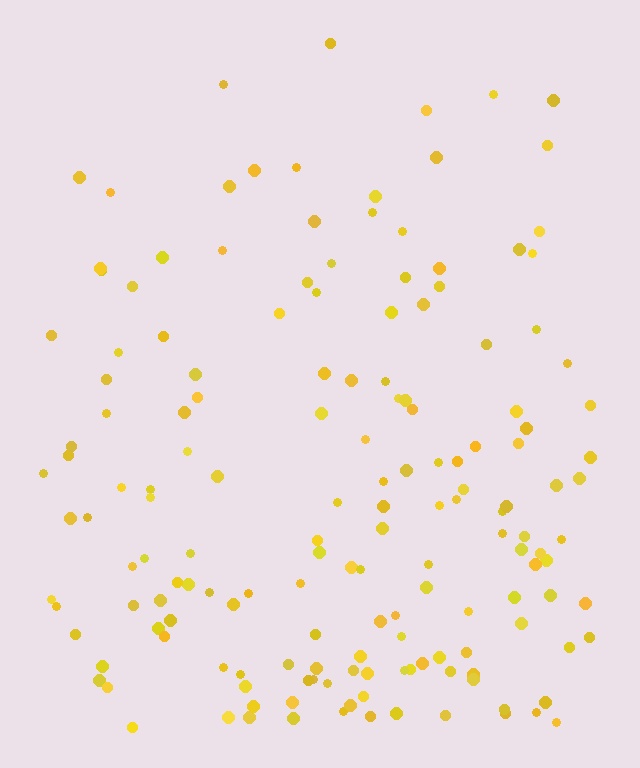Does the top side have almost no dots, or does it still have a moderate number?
Still a moderate number, just noticeably fewer than the bottom.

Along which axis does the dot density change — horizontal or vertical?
Vertical.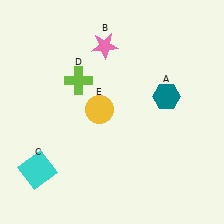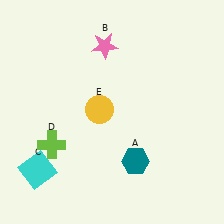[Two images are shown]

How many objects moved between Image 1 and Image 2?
2 objects moved between the two images.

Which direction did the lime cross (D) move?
The lime cross (D) moved down.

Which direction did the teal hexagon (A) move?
The teal hexagon (A) moved down.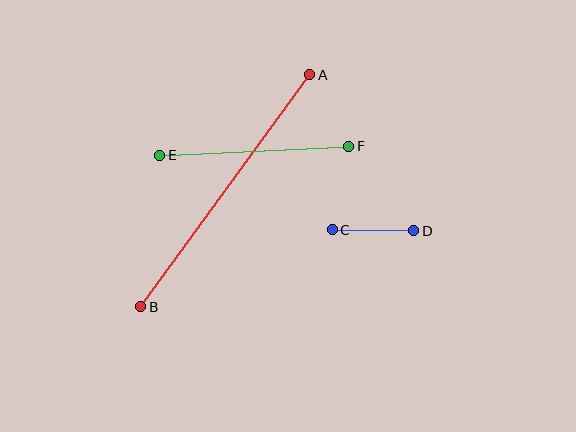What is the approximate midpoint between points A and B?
The midpoint is at approximately (225, 191) pixels.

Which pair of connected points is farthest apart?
Points A and B are farthest apart.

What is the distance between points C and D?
The distance is approximately 81 pixels.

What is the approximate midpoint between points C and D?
The midpoint is at approximately (373, 230) pixels.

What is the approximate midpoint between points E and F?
The midpoint is at approximately (254, 151) pixels.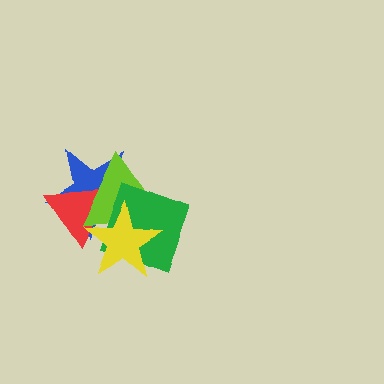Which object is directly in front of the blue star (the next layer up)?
The red triangle is directly in front of the blue star.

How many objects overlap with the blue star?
4 objects overlap with the blue star.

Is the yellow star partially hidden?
No, no other shape covers it.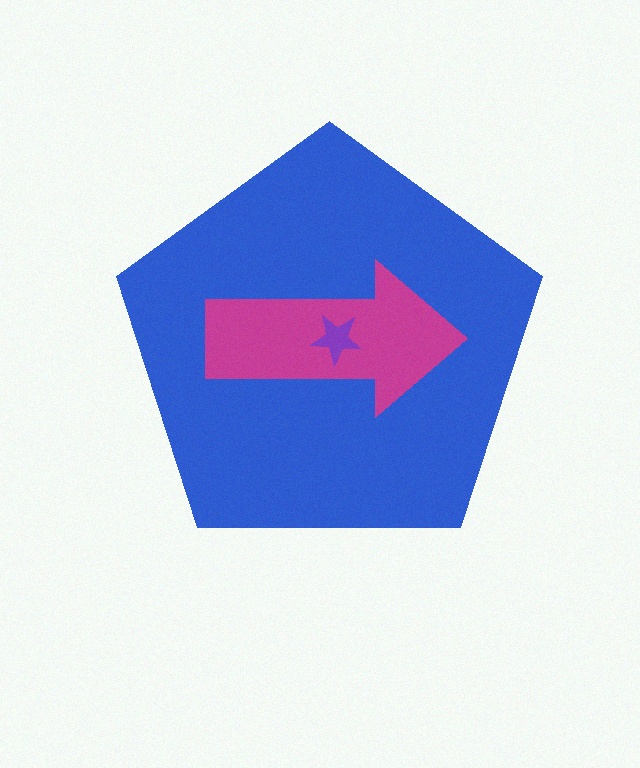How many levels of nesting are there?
3.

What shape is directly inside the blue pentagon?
The magenta arrow.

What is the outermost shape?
The blue pentagon.